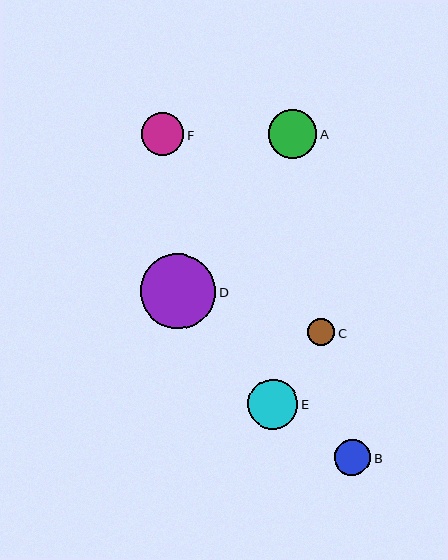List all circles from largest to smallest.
From largest to smallest: D, E, A, F, B, C.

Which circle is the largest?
Circle D is the largest with a size of approximately 75 pixels.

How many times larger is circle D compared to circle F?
Circle D is approximately 1.8 times the size of circle F.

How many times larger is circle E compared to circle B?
Circle E is approximately 1.4 times the size of circle B.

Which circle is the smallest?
Circle C is the smallest with a size of approximately 27 pixels.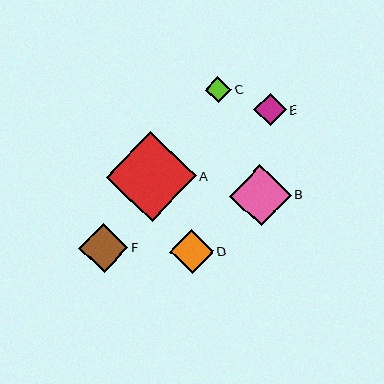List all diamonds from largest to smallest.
From largest to smallest: A, B, F, D, E, C.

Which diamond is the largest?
Diamond A is the largest with a size of approximately 90 pixels.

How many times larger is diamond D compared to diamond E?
Diamond D is approximately 1.3 times the size of diamond E.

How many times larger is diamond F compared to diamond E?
Diamond F is approximately 1.5 times the size of diamond E.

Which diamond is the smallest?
Diamond C is the smallest with a size of approximately 26 pixels.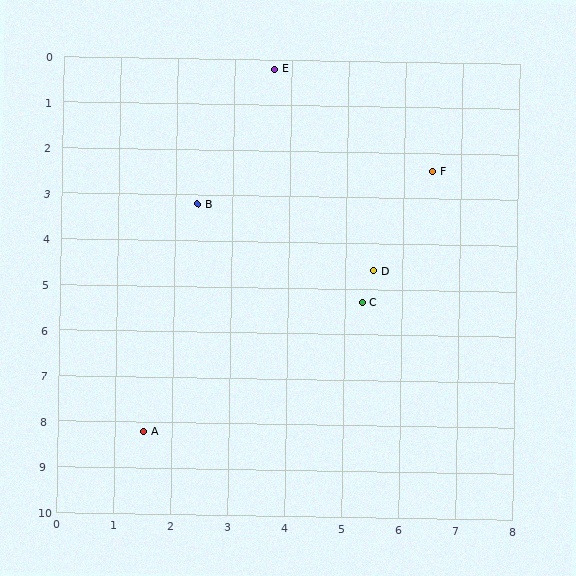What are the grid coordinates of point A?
Point A is at approximately (1.5, 8.2).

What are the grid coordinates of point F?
Point F is at approximately (6.5, 2.4).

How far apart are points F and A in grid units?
Points F and A are about 7.7 grid units apart.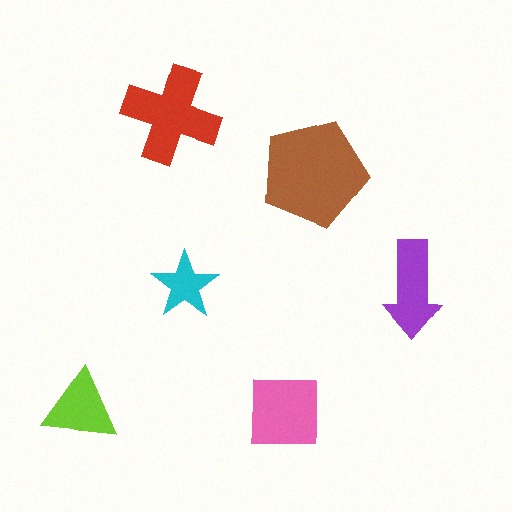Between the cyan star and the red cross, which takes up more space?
The red cross.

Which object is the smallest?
The cyan star.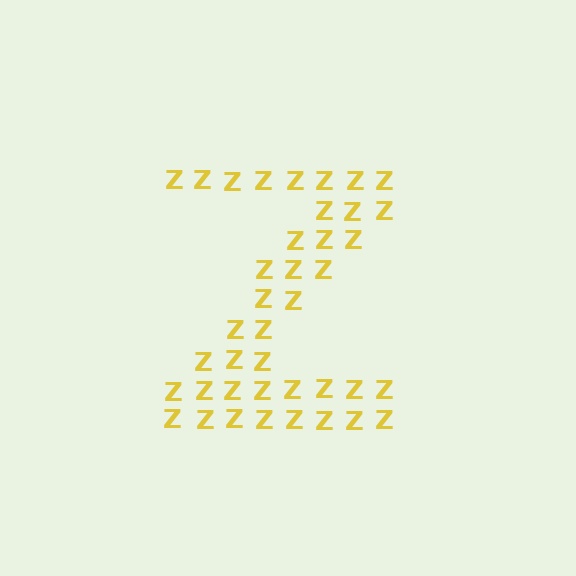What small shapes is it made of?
It is made of small letter Z's.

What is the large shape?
The large shape is the letter Z.